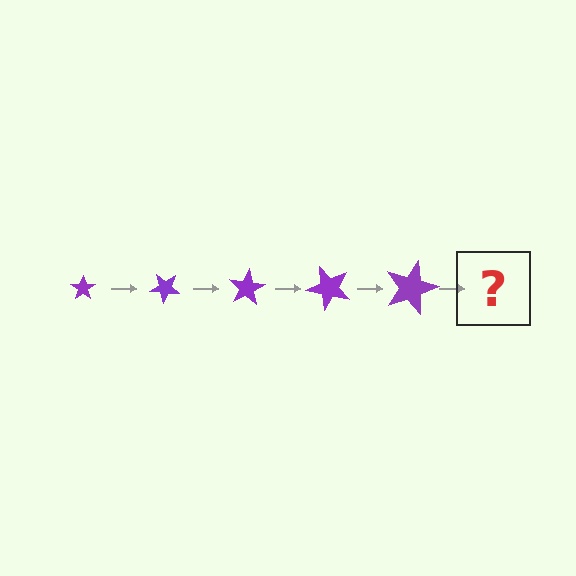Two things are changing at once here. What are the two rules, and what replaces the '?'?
The two rules are that the star grows larger each step and it rotates 40 degrees each step. The '?' should be a star, larger than the previous one and rotated 200 degrees from the start.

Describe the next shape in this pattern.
It should be a star, larger than the previous one and rotated 200 degrees from the start.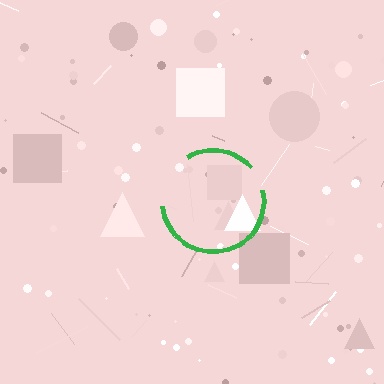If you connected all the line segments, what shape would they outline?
They would outline a circle.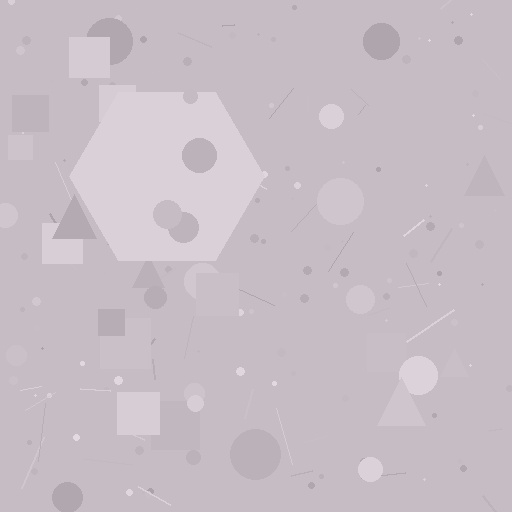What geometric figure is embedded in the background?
A hexagon is embedded in the background.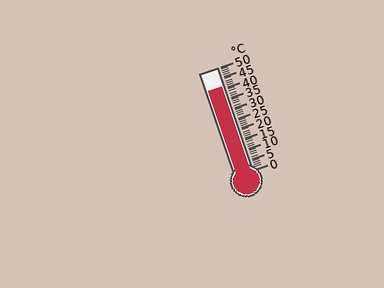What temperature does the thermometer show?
The thermometer shows approximately 41°C.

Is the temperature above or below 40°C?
The temperature is above 40°C.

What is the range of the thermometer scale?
The thermometer scale ranges from 0°C to 50°C.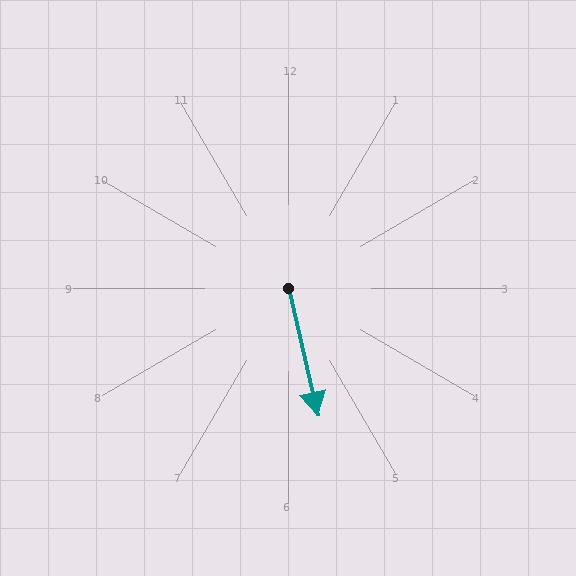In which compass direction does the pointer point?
South.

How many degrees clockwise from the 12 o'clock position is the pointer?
Approximately 167 degrees.